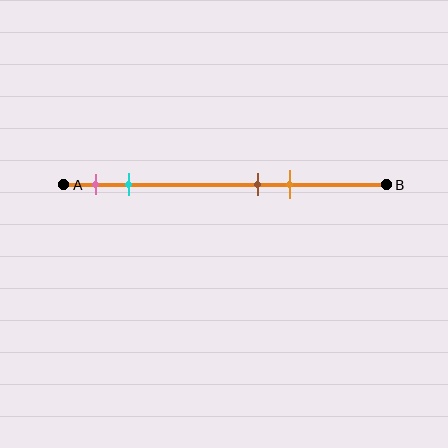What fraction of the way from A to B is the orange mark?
The orange mark is approximately 70% (0.7) of the way from A to B.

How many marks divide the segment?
There are 4 marks dividing the segment.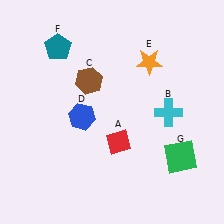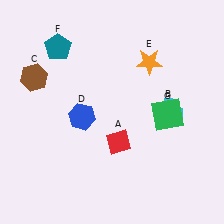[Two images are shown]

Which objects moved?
The objects that moved are: the brown hexagon (C), the green square (G).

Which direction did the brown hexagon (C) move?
The brown hexagon (C) moved left.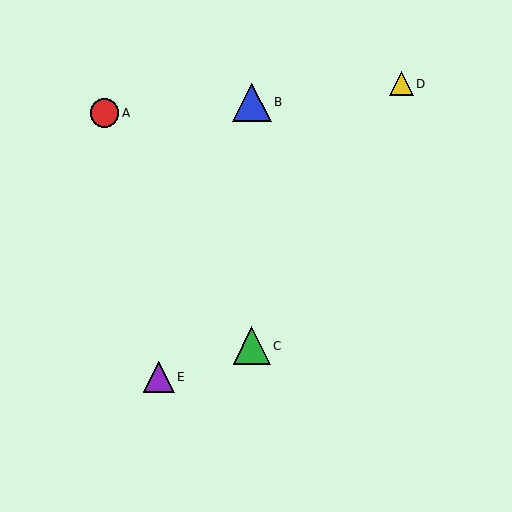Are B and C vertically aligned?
Yes, both are at x≈252.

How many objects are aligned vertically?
2 objects (B, C) are aligned vertically.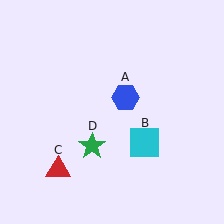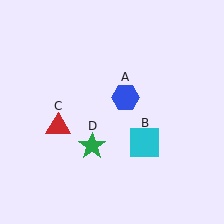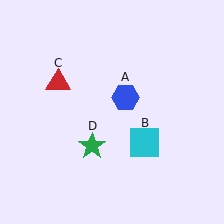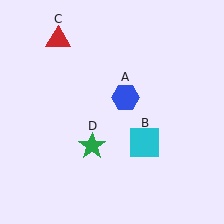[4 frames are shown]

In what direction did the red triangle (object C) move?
The red triangle (object C) moved up.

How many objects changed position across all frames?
1 object changed position: red triangle (object C).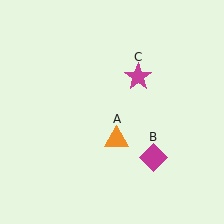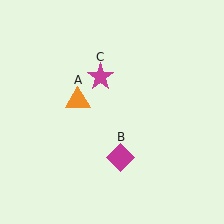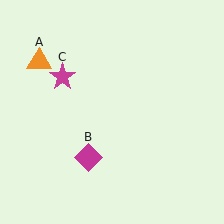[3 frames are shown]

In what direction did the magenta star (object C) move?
The magenta star (object C) moved left.